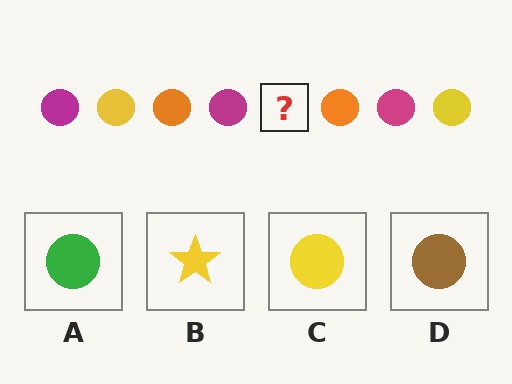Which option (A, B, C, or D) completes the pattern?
C.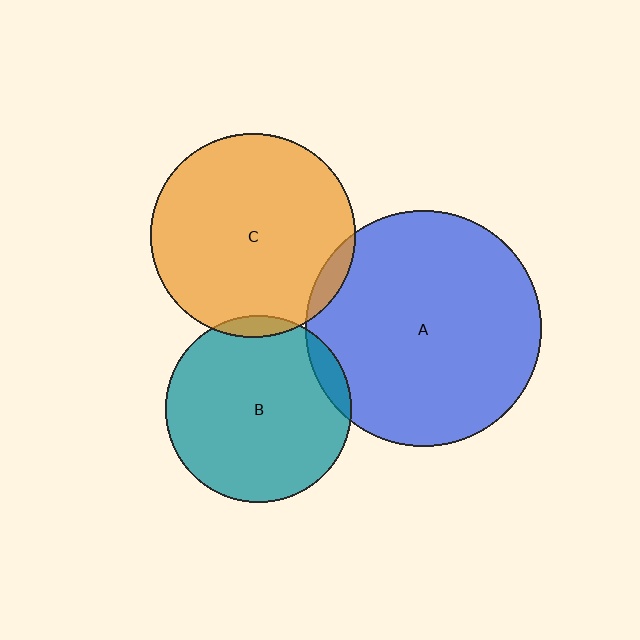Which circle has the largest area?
Circle A (blue).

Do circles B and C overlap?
Yes.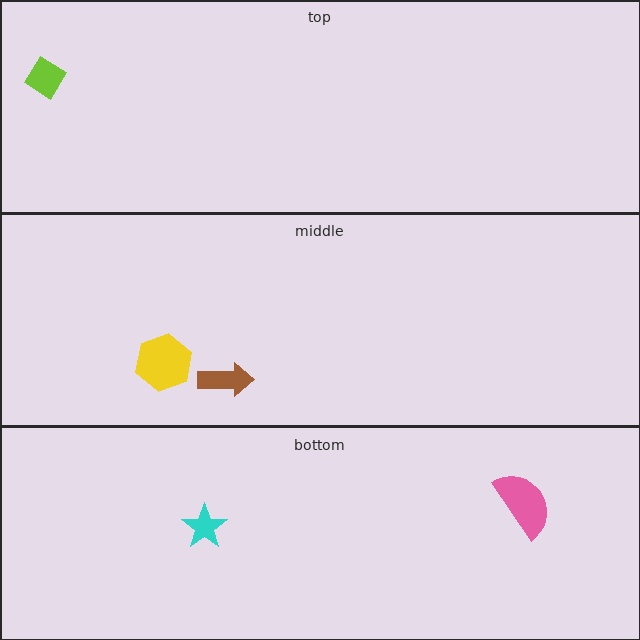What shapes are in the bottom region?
The cyan star, the pink semicircle.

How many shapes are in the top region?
1.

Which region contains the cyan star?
The bottom region.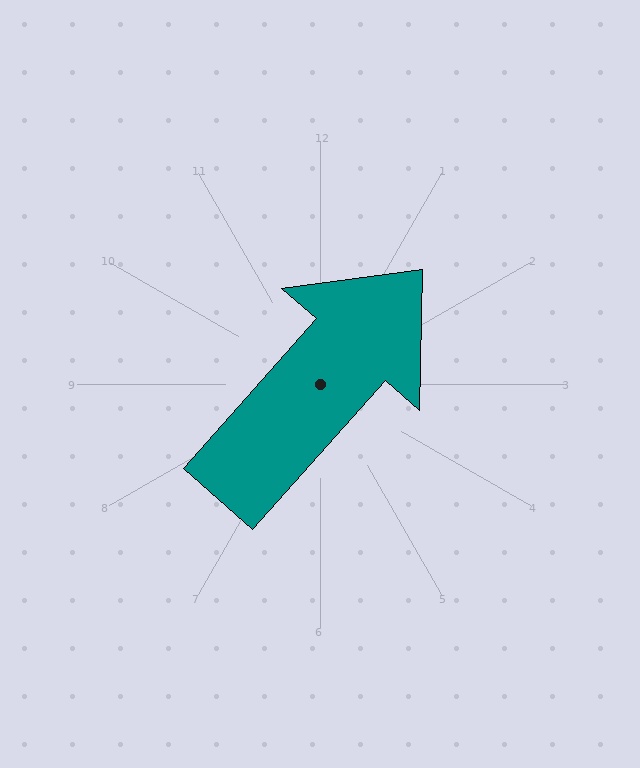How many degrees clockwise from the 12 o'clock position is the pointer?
Approximately 42 degrees.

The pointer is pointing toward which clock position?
Roughly 1 o'clock.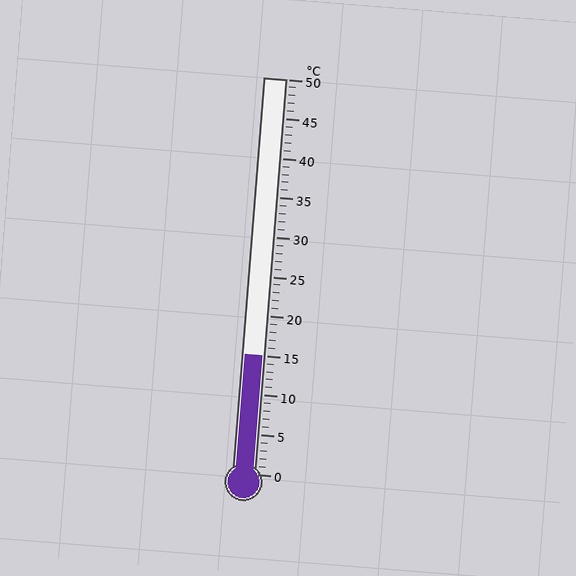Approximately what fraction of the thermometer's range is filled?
The thermometer is filled to approximately 30% of its range.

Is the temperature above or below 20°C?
The temperature is below 20°C.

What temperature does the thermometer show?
The thermometer shows approximately 15°C.